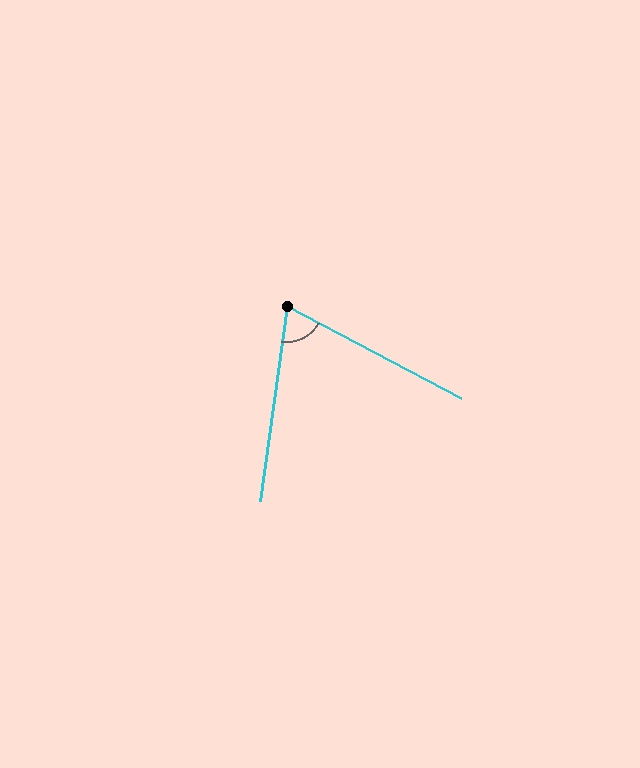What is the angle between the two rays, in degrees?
Approximately 70 degrees.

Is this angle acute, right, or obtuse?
It is acute.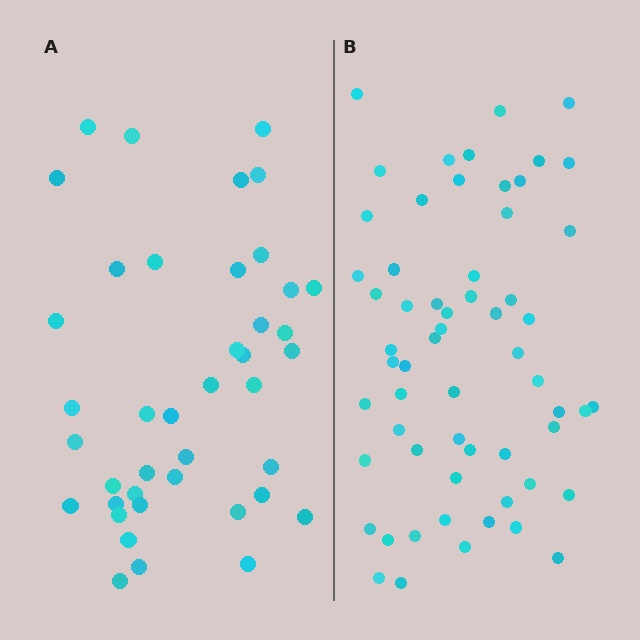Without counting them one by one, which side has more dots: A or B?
Region B (the right region) has more dots.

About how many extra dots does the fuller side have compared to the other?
Region B has approximately 20 more dots than region A.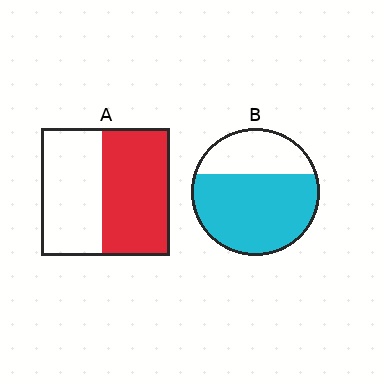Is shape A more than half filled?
Roughly half.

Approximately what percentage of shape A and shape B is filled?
A is approximately 55% and B is approximately 70%.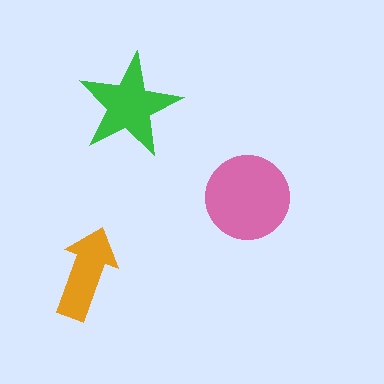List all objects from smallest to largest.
The orange arrow, the green star, the pink circle.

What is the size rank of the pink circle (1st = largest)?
1st.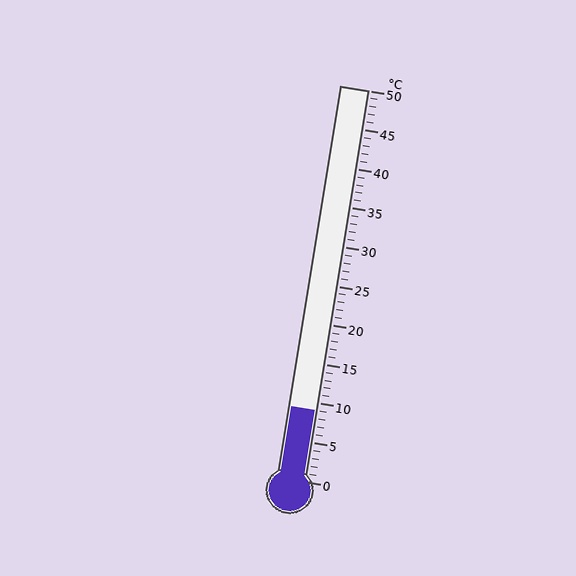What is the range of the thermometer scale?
The thermometer scale ranges from 0°C to 50°C.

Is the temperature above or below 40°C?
The temperature is below 40°C.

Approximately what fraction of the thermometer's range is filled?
The thermometer is filled to approximately 20% of its range.